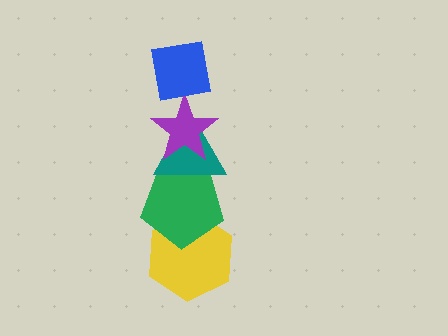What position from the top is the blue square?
The blue square is 1st from the top.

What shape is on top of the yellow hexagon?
The green pentagon is on top of the yellow hexagon.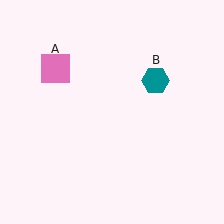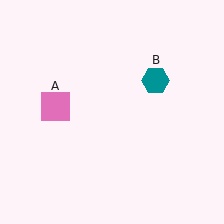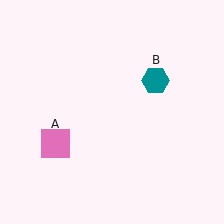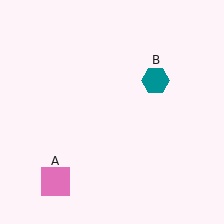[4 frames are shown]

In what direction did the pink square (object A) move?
The pink square (object A) moved down.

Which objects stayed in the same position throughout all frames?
Teal hexagon (object B) remained stationary.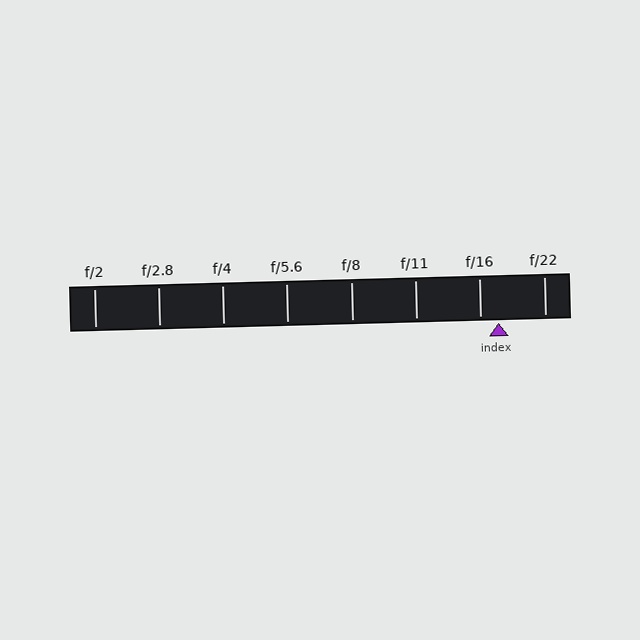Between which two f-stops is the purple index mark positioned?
The index mark is between f/16 and f/22.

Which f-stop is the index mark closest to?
The index mark is closest to f/16.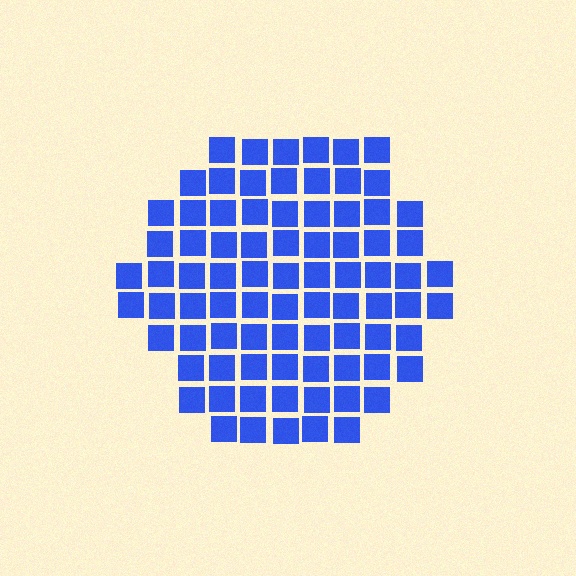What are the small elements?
The small elements are squares.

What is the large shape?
The large shape is a hexagon.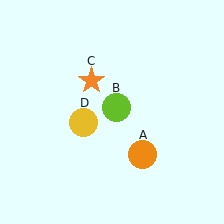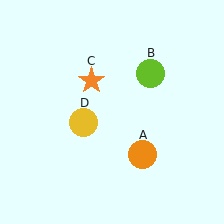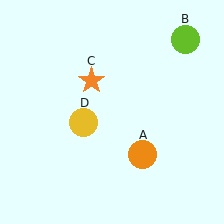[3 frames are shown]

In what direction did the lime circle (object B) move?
The lime circle (object B) moved up and to the right.